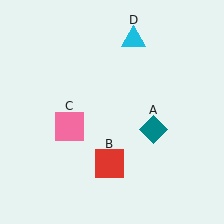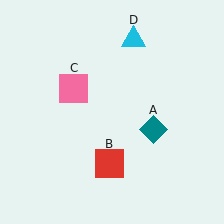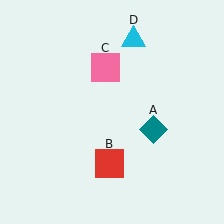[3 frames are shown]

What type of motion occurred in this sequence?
The pink square (object C) rotated clockwise around the center of the scene.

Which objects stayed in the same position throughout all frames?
Teal diamond (object A) and red square (object B) and cyan triangle (object D) remained stationary.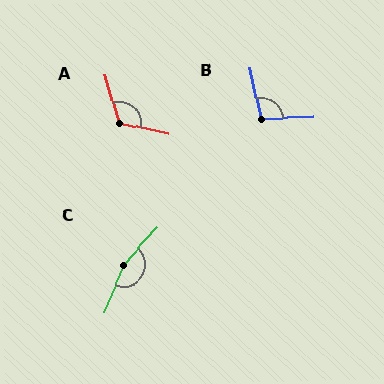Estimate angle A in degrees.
Approximately 119 degrees.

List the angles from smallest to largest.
B (100°), A (119°), C (159°).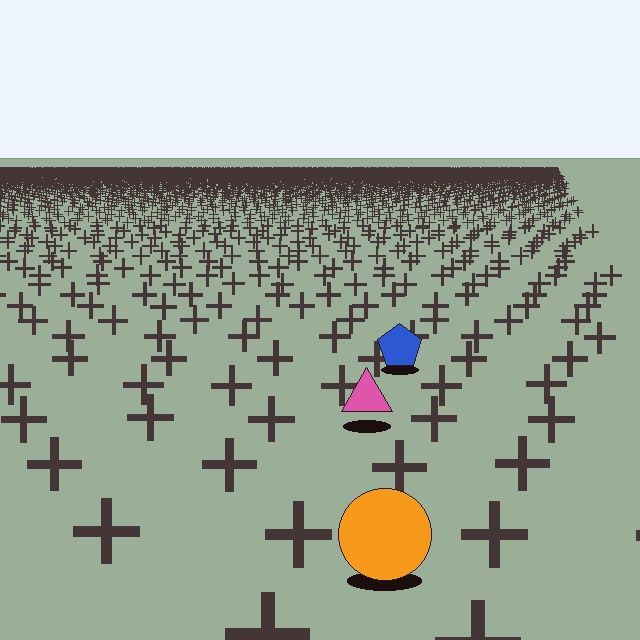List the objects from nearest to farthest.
From nearest to farthest: the orange circle, the pink triangle, the blue pentagon.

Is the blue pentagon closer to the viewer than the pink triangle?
No. The pink triangle is closer — you can tell from the texture gradient: the ground texture is coarser near it.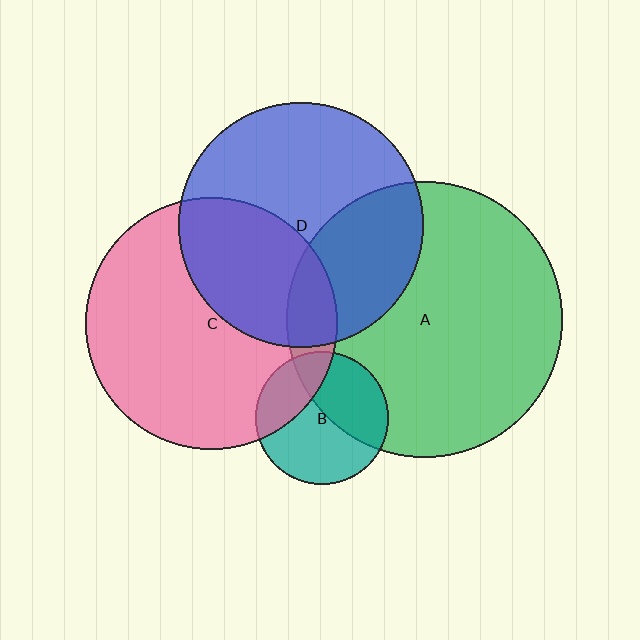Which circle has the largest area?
Circle A (green).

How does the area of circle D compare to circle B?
Approximately 3.4 times.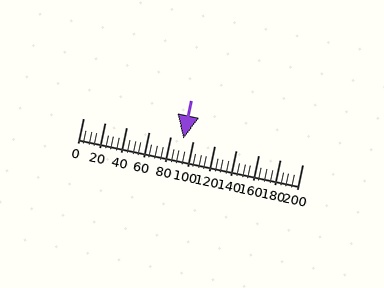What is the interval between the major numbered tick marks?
The major tick marks are spaced 20 units apart.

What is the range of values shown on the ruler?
The ruler shows values from 0 to 200.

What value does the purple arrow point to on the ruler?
The purple arrow points to approximately 92.